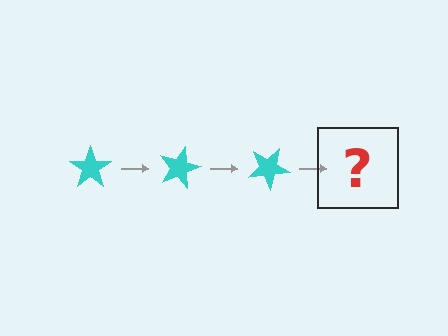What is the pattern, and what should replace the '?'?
The pattern is that the star rotates 15 degrees each step. The '?' should be a cyan star rotated 45 degrees.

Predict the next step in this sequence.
The next step is a cyan star rotated 45 degrees.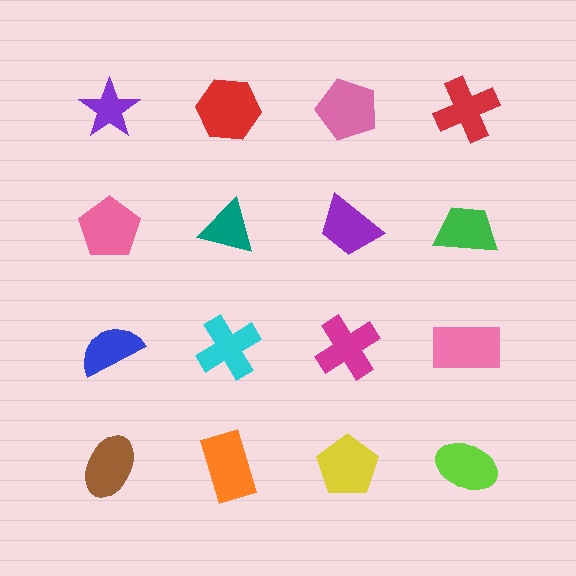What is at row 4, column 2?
An orange rectangle.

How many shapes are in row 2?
4 shapes.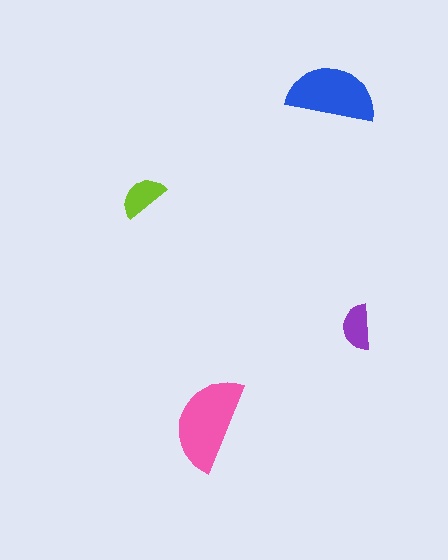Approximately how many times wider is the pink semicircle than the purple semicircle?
About 2 times wider.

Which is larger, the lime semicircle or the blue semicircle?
The blue one.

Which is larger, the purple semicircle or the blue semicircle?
The blue one.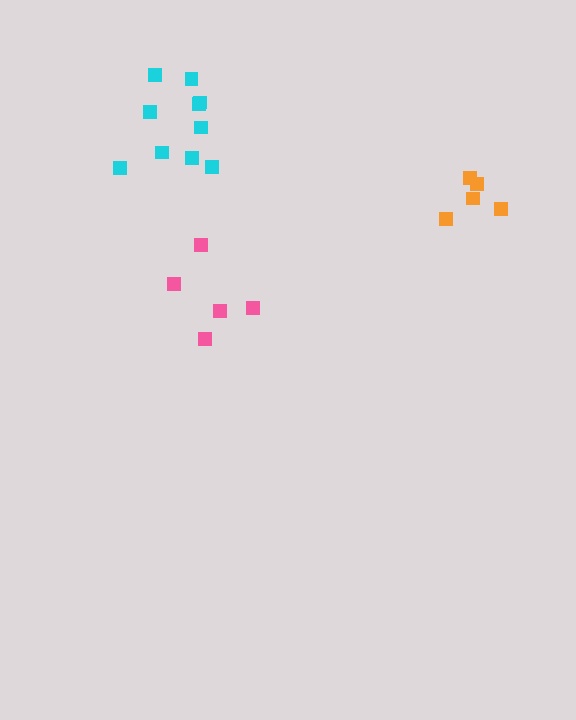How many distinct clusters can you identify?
There are 3 distinct clusters.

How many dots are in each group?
Group 1: 10 dots, Group 2: 5 dots, Group 3: 5 dots (20 total).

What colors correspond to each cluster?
The clusters are colored: cyan, pink, orange.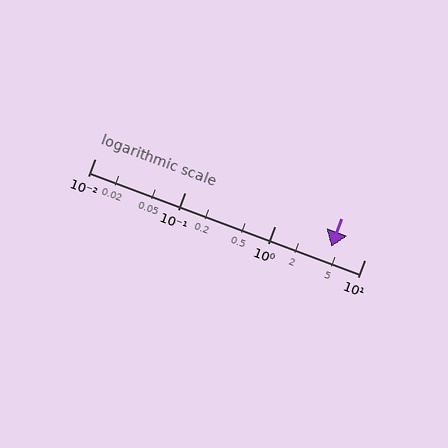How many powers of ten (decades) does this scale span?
The scale spans 3 decades, from 0.01 to 10.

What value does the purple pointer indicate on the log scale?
The pointer indicates approximately 4.3.